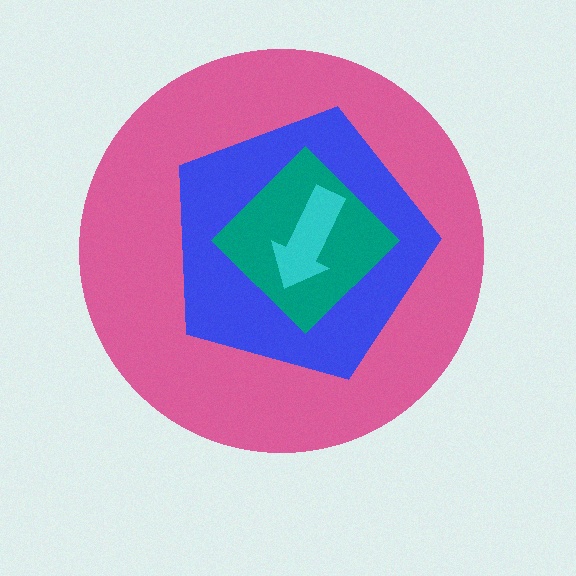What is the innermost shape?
The cyan arrow.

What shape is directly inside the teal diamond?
The cyan arrow.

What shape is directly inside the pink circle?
The blue pentagon.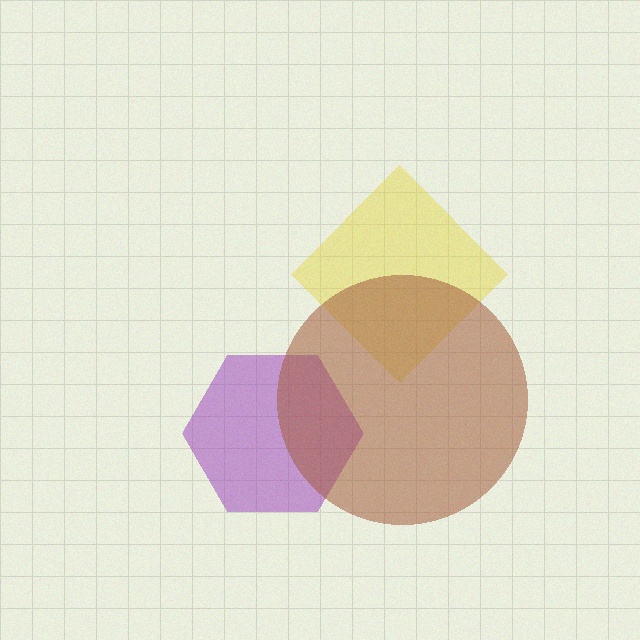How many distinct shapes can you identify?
There are 3 distinct shapes: a purple hexagon, a yellow diamond, a brown circle.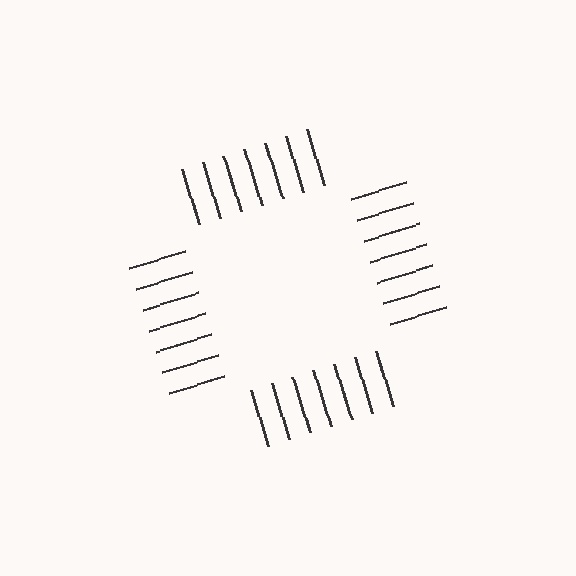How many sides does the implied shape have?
4 sides — the line-ends trace a square.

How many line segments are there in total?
28 — 7 along each of the 4 edges.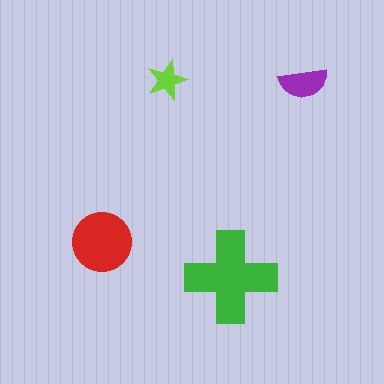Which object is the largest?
The green cross.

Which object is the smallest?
The lime star.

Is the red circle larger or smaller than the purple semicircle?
Larger.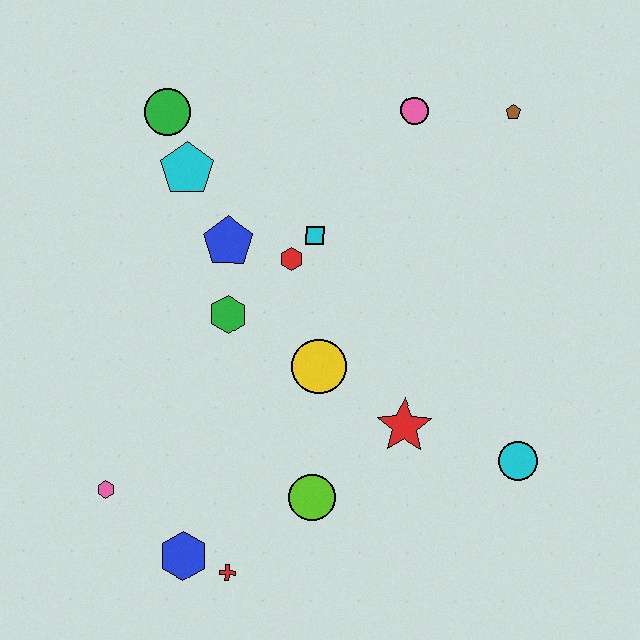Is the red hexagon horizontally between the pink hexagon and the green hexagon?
No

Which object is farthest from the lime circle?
The brown pentagon is farthest from the lime circle.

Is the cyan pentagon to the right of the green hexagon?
No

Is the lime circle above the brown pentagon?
No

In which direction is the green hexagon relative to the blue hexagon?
The green hexagon is above the blue hexagon.